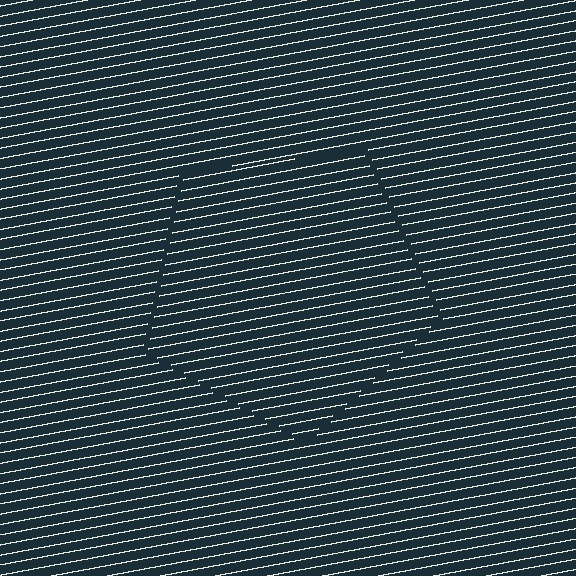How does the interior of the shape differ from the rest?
The interior of the shape contains the same grating, shifted by half a period — the contour is defined by the phase discontinuity where line-ends from the inner and outer gratings abut.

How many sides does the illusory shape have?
5 sides — the line-ends trace a pentagon.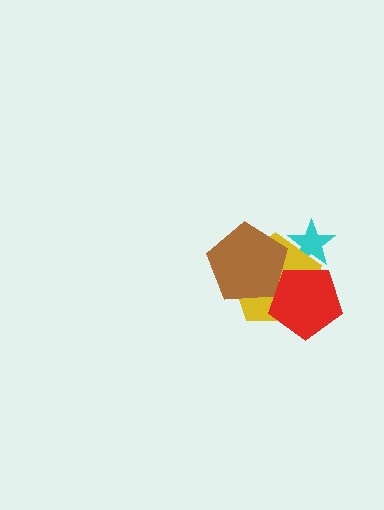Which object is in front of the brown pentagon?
The red pentagon is in front of the brown pentagon.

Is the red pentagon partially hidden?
No, no other shape covers it.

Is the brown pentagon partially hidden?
Yes, it is partially covered by another shape.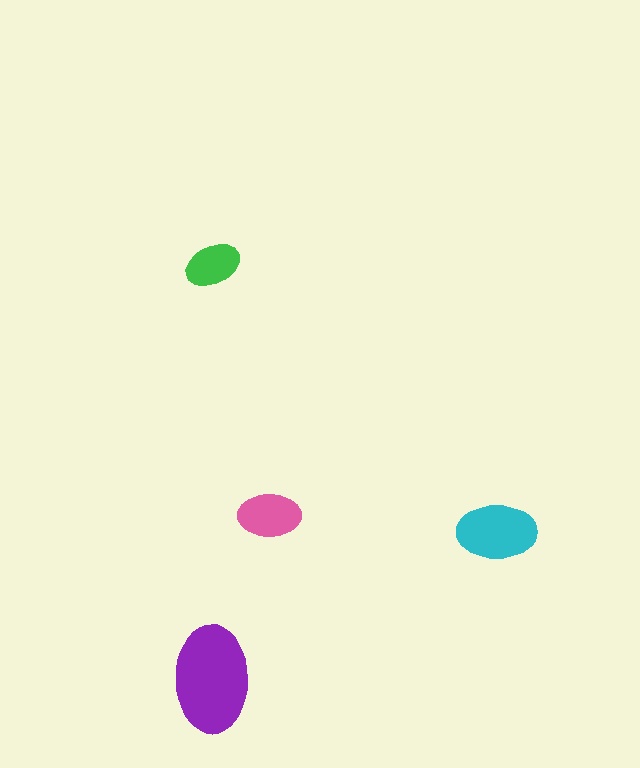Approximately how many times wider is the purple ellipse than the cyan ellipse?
About 1.5 times wider.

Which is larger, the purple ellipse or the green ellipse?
The purple one.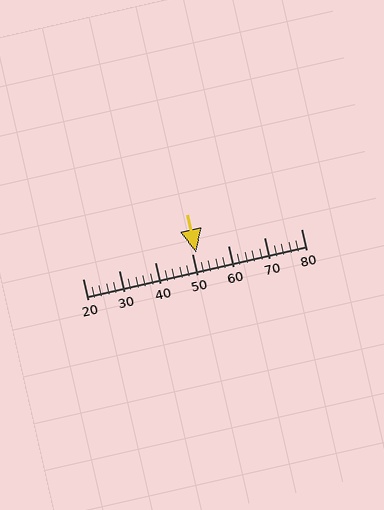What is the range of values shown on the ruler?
The ruler shows values from 20 to 80.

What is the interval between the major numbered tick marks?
The major tick marks are spaced 10 units apart.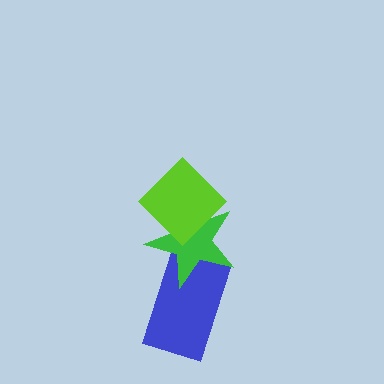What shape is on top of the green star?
The lime diamond is on top of the green star.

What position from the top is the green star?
The green star is 2nd from the top.